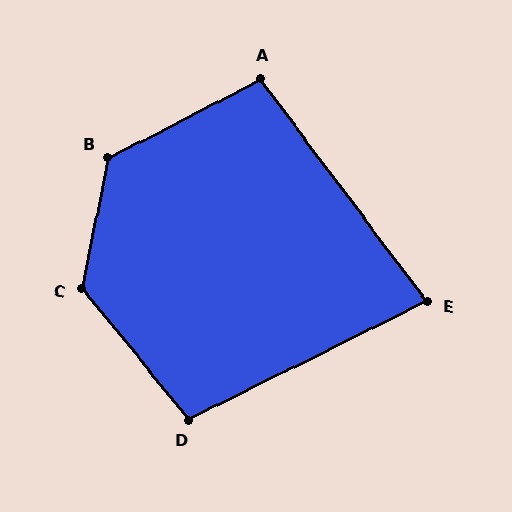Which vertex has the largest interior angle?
C, at approximately 129 degrees.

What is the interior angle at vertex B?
Approximately 129 degrees (obtuse).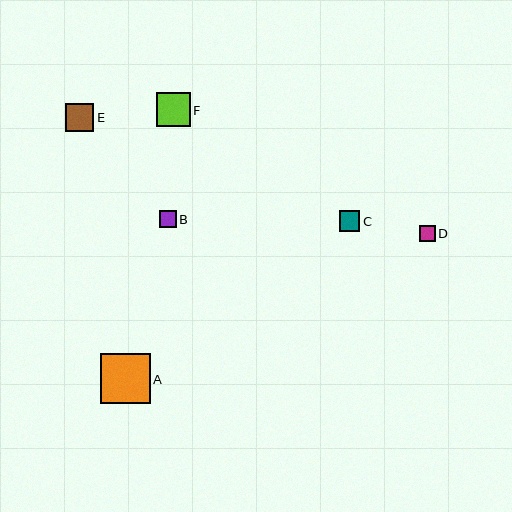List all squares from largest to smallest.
From largest to smallest: A, F, E, C, B, D.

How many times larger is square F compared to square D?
Square F is approximately 2.1 times the size of square D.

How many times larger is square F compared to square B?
Square F is approximately 2.0 times the size of square B.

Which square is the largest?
Square A is the largest with a size of approximately 49 pixels.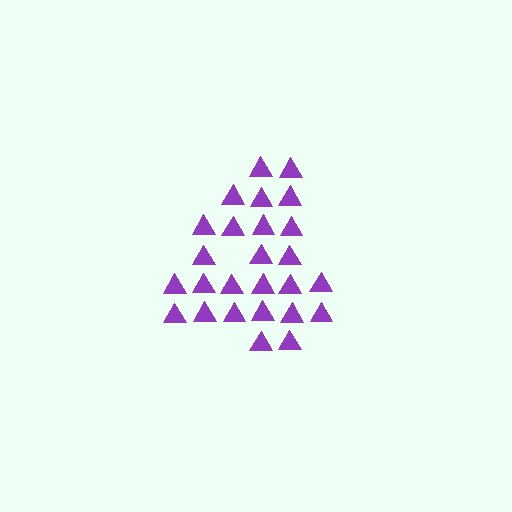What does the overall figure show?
The overall figure shows the digit 4.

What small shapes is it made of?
It is made of small triangles.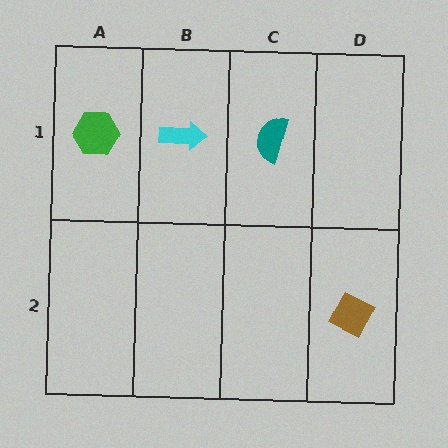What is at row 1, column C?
A teal semicircle.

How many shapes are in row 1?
3 shapes.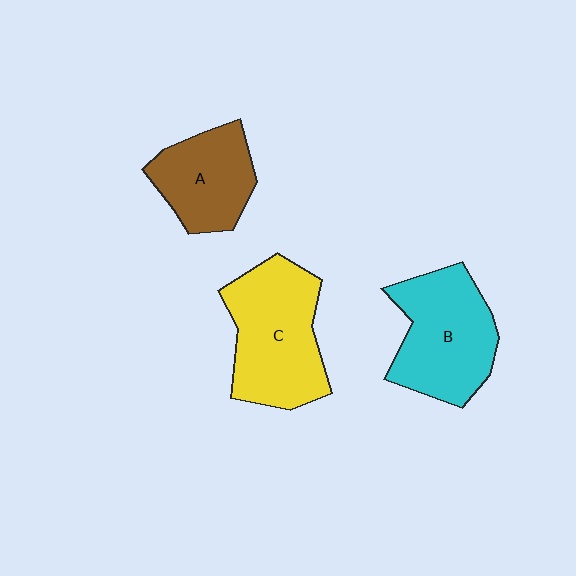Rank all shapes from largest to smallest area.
From largest to smallest: C (yellow), B (cyan), A (brown).